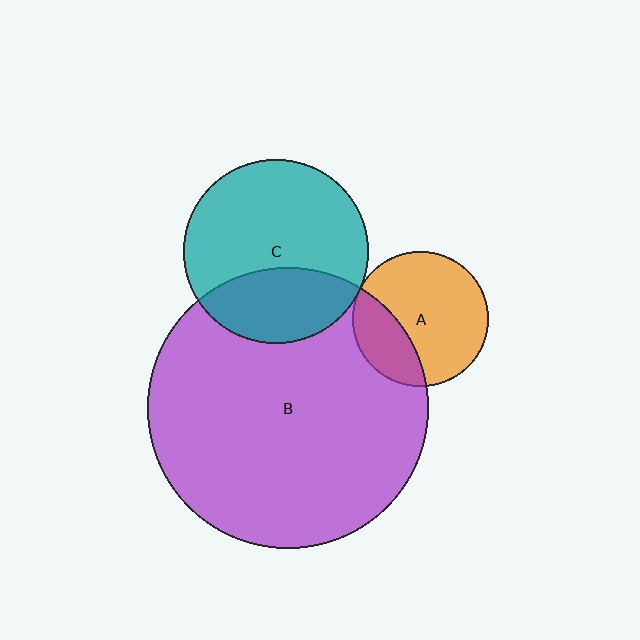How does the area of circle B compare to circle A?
Approximately 4.3 times.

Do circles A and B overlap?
Yes.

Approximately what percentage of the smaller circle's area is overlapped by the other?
Approximately 30%.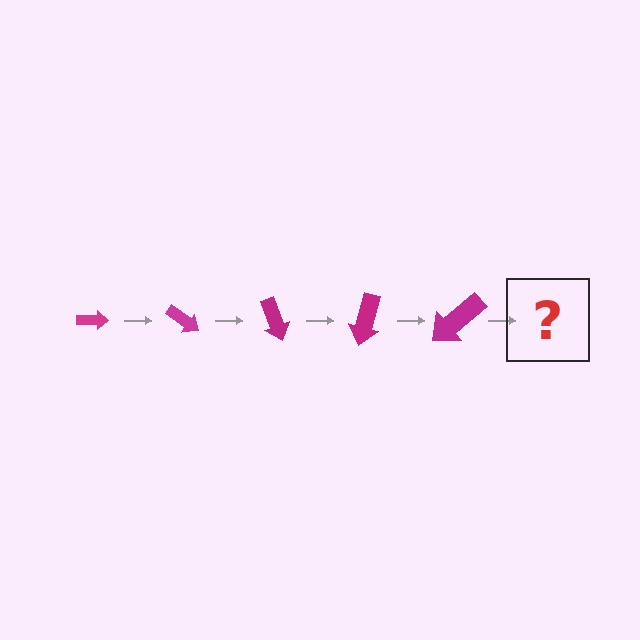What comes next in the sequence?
The next element should be an arrow, larger than the previous one and rotated 175 degrees from the start.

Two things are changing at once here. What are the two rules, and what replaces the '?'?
The two rules are that the arrow grows larger each step and it rotates 35 degrees each step. The '?' should be an arrow, larger than the previous one and rotated 175 degrees from the start.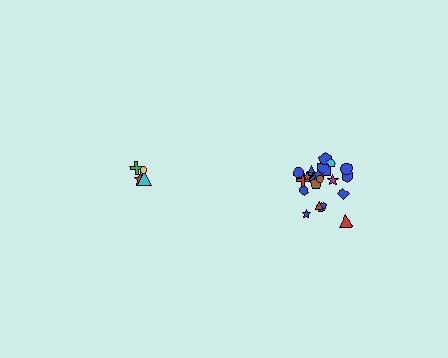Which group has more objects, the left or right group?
The right group.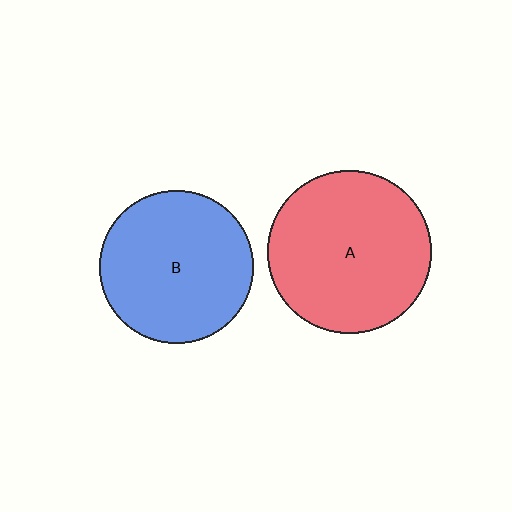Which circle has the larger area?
Circle A (red).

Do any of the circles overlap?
No, none of the circles overlap.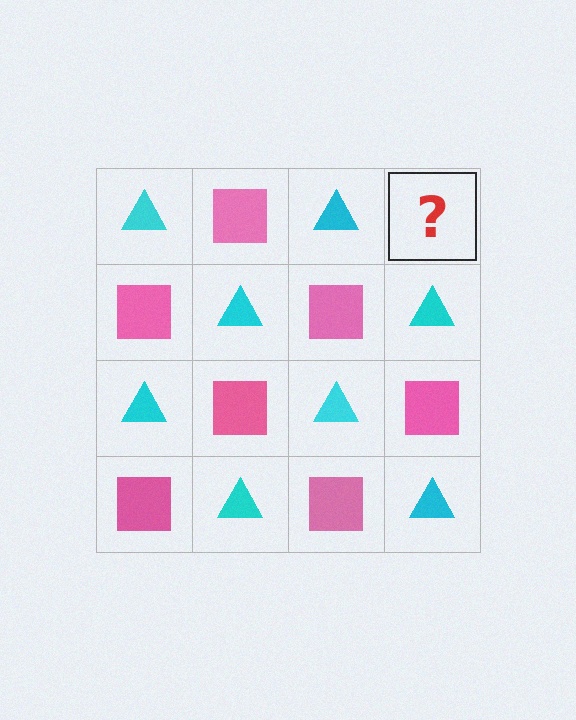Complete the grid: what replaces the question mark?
The question mark should be replaced with a pink square.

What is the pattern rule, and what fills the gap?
The rule is that it alternates cyan triangle and pink square in a checkerboard pattern. The gap should be filled with a pink square.